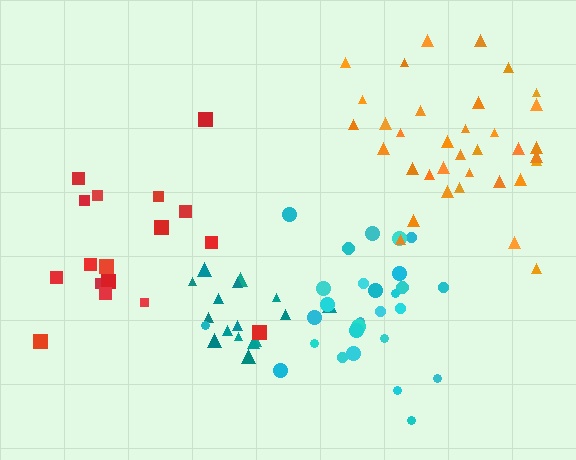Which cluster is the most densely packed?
Teal.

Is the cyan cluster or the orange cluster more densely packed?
Cyan.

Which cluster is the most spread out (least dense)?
Red.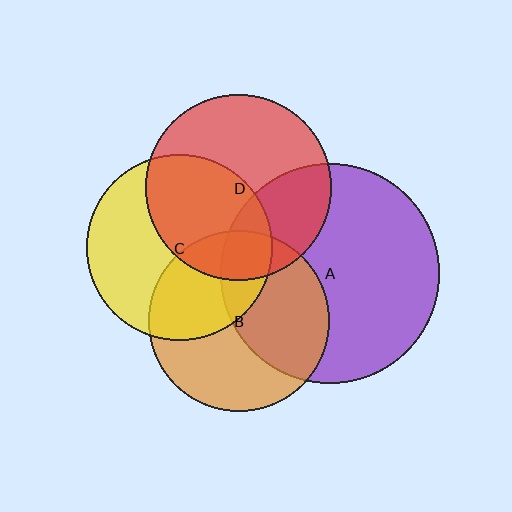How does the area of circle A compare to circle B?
Approximately 1.5 times.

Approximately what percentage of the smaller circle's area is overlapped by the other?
Approximately 15%.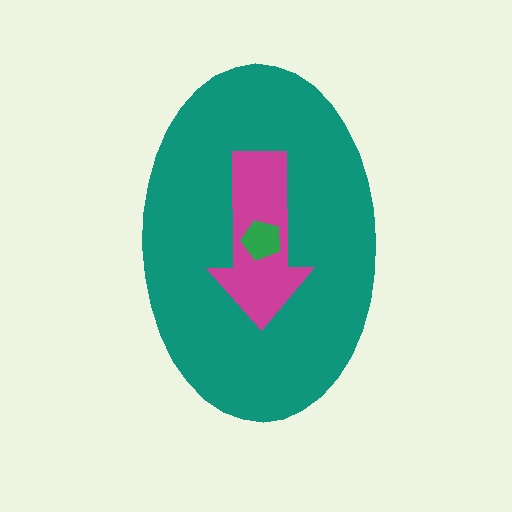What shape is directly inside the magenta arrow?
The green pentagon.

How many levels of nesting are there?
3.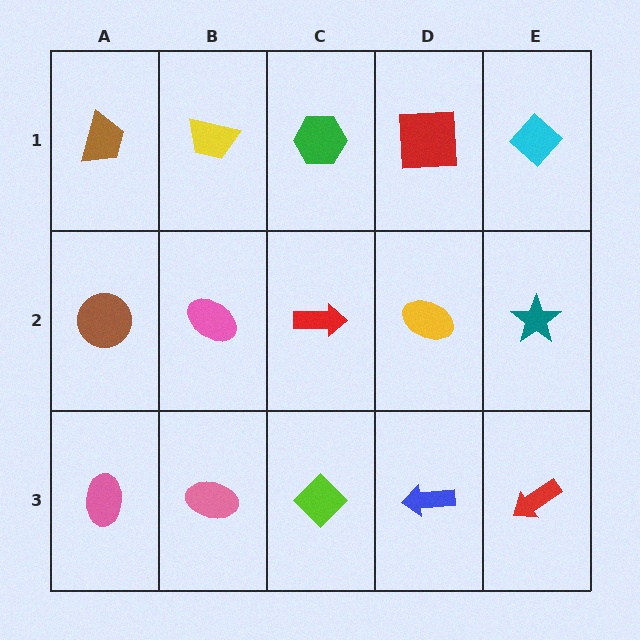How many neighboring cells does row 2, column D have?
4.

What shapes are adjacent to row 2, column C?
A green hexagon (row 1, column C), a lime diamond (row 3, column C), a pink ellipse (row 2, column B), a yellow ellipse (row 2, column D).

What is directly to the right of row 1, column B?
A green hexagon.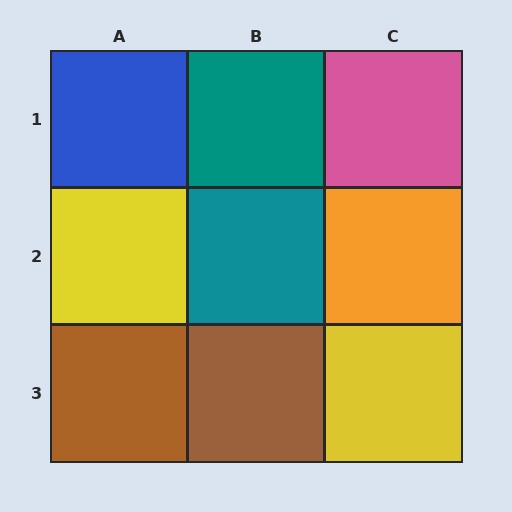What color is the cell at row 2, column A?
Yellow.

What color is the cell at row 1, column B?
Teal.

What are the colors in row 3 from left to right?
Brown, brown, yellow.